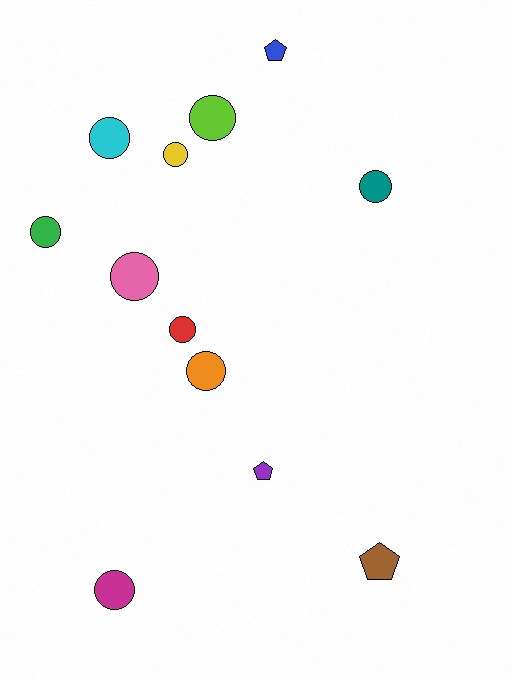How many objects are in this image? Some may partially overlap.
There are 12 objects.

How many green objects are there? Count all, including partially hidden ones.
There is 1 green object.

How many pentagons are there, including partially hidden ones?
There are 3 pentagons.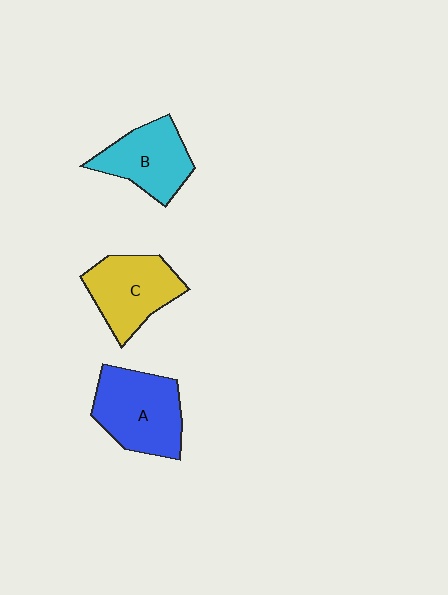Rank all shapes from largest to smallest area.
From largest to smallest: A (blue), C (yellow), B (cyan).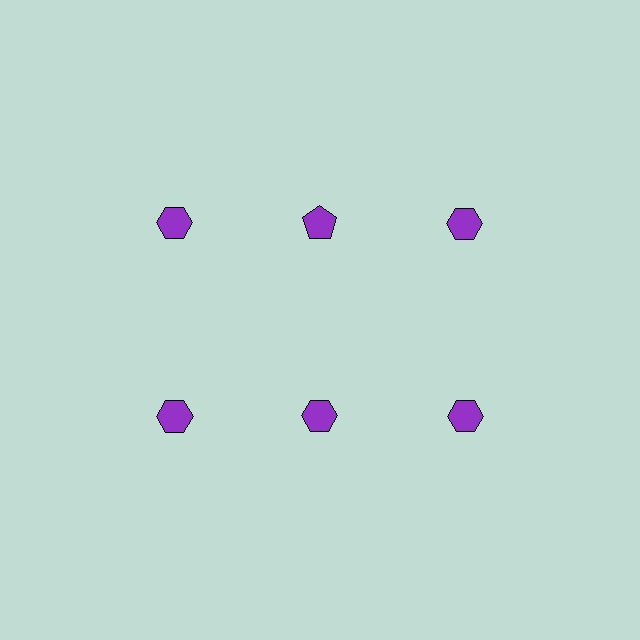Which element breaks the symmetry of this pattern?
The purple pentagon in the top row, second from left column breaks the symmetry. All other shapes are purple hexagons.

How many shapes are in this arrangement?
There are 6 shapes arranged in a grid pattern.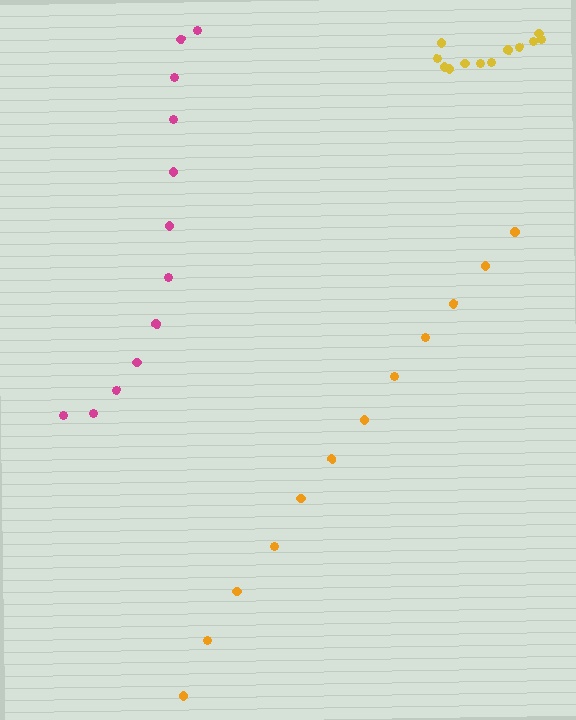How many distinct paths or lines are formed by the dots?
There are 3 distinct paths.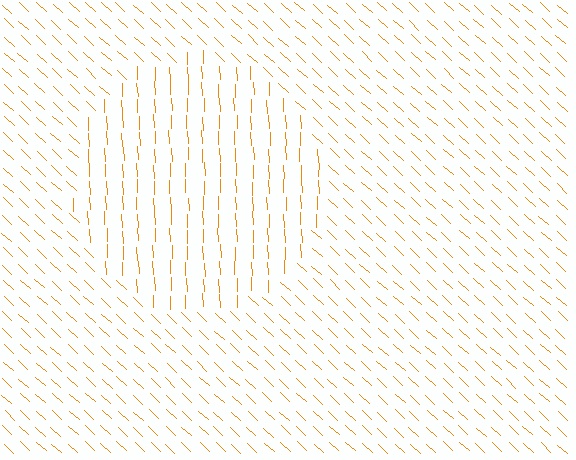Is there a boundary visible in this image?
Yes, there is a texture boundary formed by a change in line orientation.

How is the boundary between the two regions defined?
The boundary is defined purely by a change in line orientation (approximately 45 degrees difference). All lines are the same color and thickness.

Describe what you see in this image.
The image is filled with small orange line segments. A circle region in the image has lines oriented differently from the surrounding lines, creating a visible texture boundary.